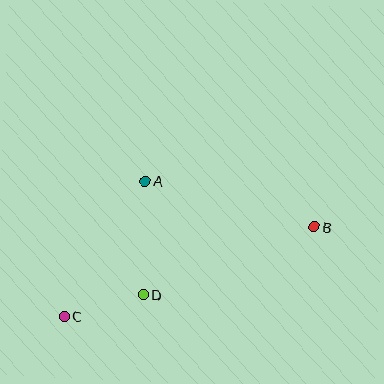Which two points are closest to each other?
Points C and D are closest to each other.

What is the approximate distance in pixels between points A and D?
The distance between A and D is approximately 114 pixels.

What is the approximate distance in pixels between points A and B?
The distance between A and B is approximately 175 pixels.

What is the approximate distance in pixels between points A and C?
The distance between A and C is approximately 158 pixels.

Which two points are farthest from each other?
Points B and C are farthest from each other.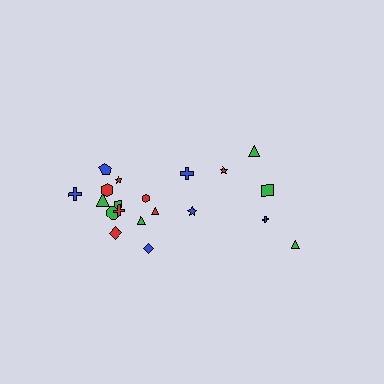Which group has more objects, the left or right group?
The left group.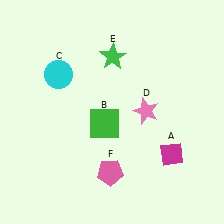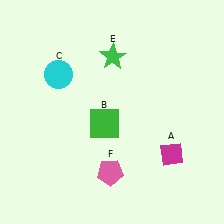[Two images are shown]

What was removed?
The pink star (D) was removed in Image 2.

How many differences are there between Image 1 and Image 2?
There is 1 difference between the two images.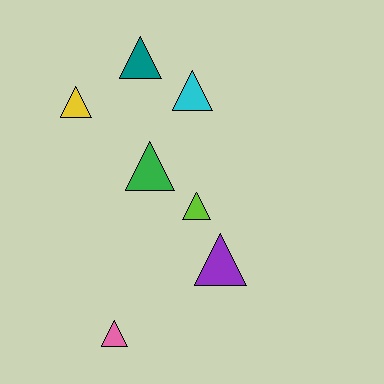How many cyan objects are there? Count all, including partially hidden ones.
There is 1 cyan object.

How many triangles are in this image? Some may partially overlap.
There are 7 triangles.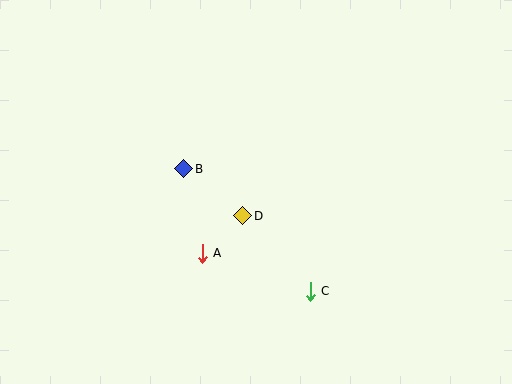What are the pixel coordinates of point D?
Point D is at (243, 216).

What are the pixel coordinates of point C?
Point C is at (310, 291).